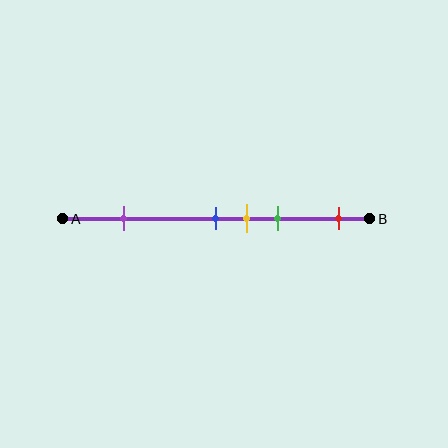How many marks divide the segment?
There are 5 marks dividing the segment.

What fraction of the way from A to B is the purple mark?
The purple mark is approximately 20% (0.2) of the way from A to B.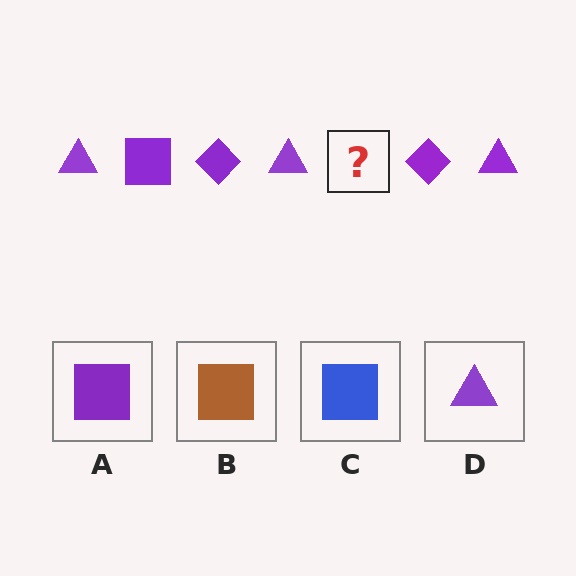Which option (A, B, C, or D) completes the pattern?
A.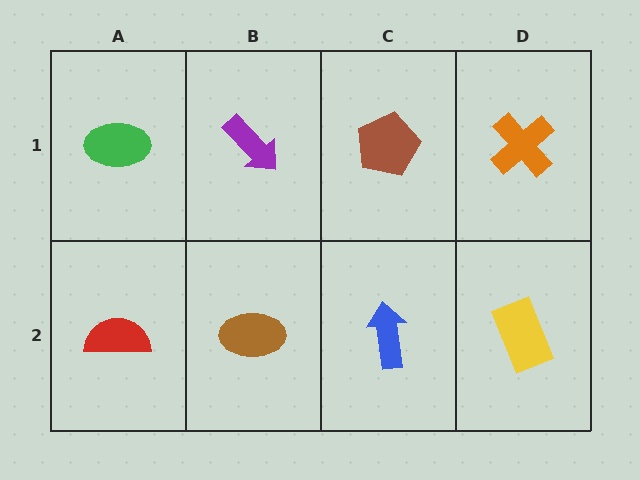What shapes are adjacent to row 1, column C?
A blue arrow (row 2, column C), a purple arrow (row 1, column B), an orange cross (row 1, column D).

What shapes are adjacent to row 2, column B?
A purple arrow (row 1, column B), a red semicircle (row 2, column A), a blue arrow (row 2, column C).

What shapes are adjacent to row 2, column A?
A green ellipse (row 1, column A), a brown ellipse (row 2, column B).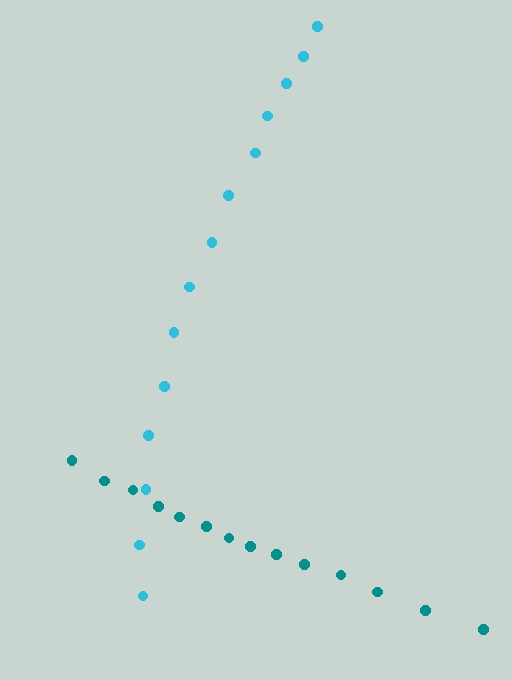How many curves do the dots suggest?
There are 2 distinct paths.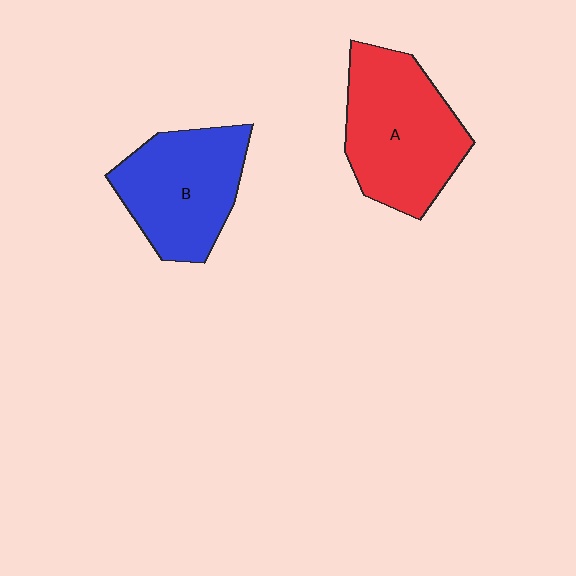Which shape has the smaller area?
Shape B (blue).